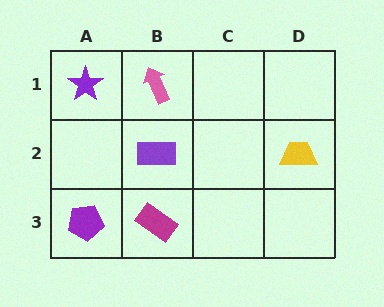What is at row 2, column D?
A yellow trapezoid.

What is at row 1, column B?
A pink arrow.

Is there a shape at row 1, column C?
No, that cell is empty.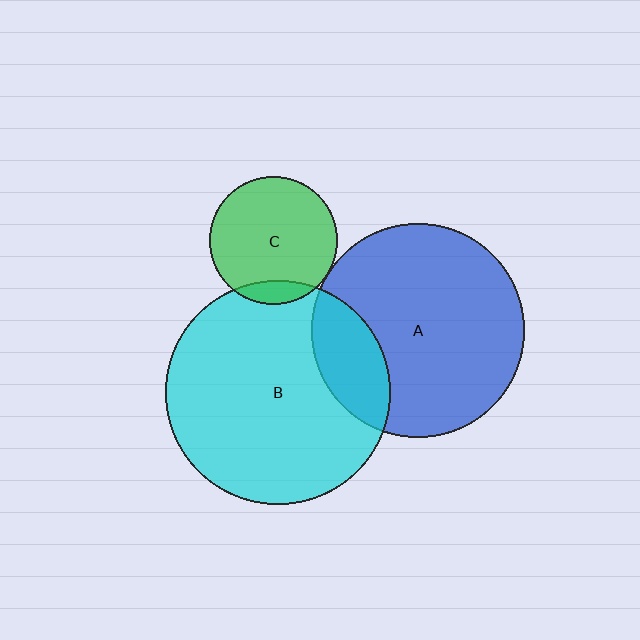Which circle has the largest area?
Circle B (cyan).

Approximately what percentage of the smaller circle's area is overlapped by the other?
Approximately 20%.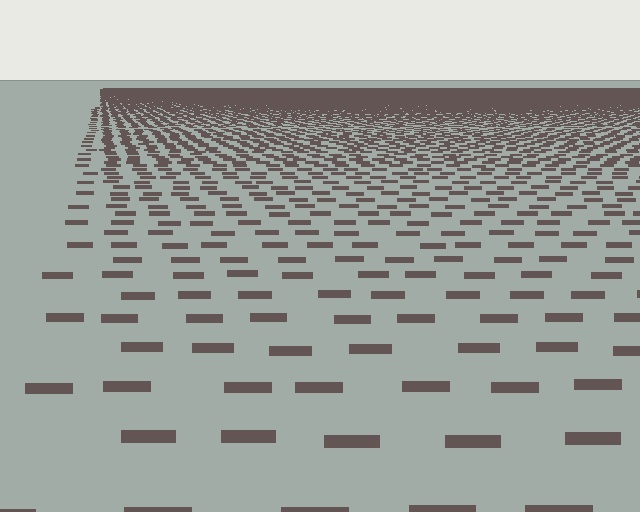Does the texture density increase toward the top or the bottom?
Density increases toward the top.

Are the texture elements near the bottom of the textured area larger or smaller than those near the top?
Larger. Near the bottom, elements are closer to the viewer and appear at a bigger on-screen size.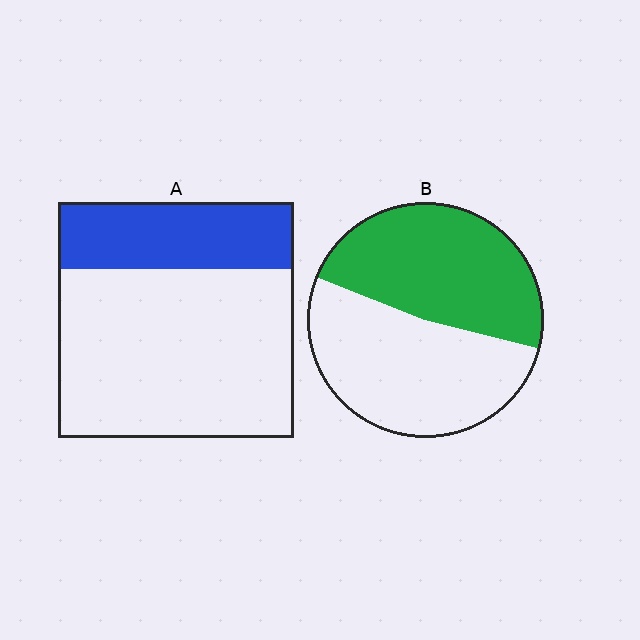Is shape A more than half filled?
No.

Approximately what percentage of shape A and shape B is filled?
A is approximately 30% and B is approximately 50%.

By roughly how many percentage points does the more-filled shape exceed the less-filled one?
By roughly 20 percentage points (B over A).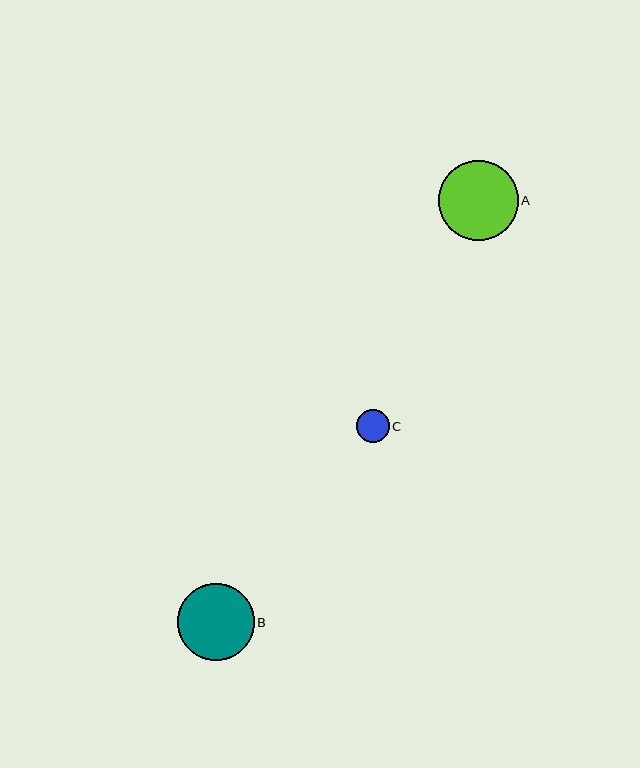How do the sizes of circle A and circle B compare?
Circle A and circle B are approximately the same size.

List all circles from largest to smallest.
From largest to smallest: A, B, C.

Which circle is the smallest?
Circle C is the smallest with a size of approximately 33 pixels.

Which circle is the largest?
Circle A is the largest with a size of approximately 79 pixels.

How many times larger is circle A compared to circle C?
Circle A is approximately 2.4 times the size of circle C.